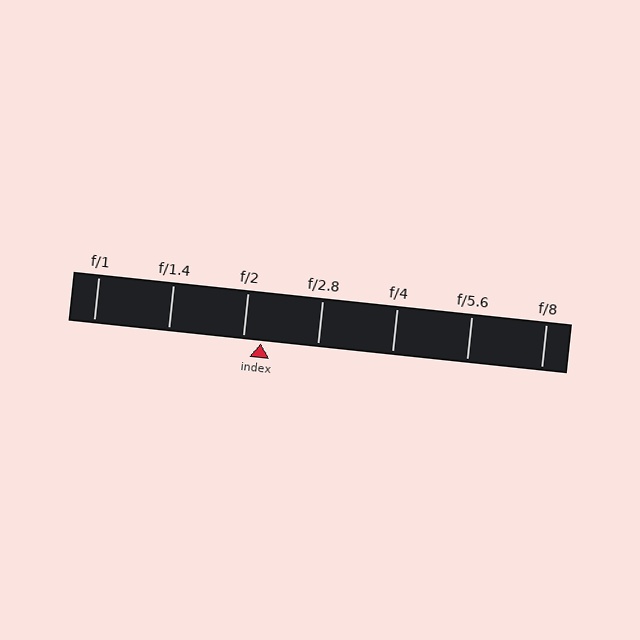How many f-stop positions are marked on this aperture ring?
There are 7 f-stop positions marked.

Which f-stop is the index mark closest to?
The index mark is closest to f/2.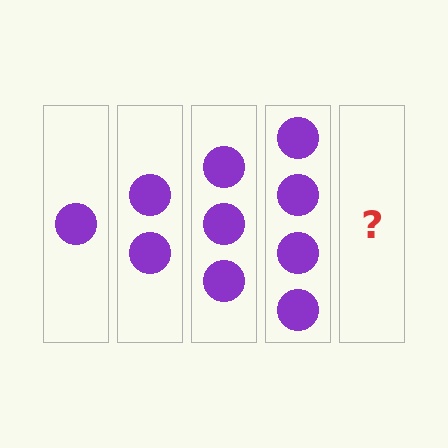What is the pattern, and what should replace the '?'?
The pattern is that each step adds one more circle. The '?' should be 5 circles.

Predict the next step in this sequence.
The next step is 5 circles.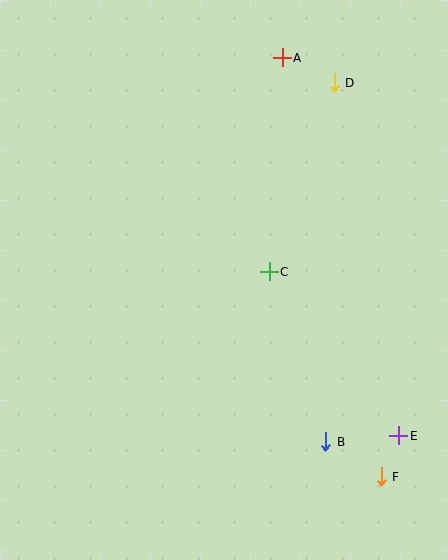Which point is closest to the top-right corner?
Point D is closest to the top-right corner.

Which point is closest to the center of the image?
Point C at (269, 272) is closest to the center.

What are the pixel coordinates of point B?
Point B is at (326, 442).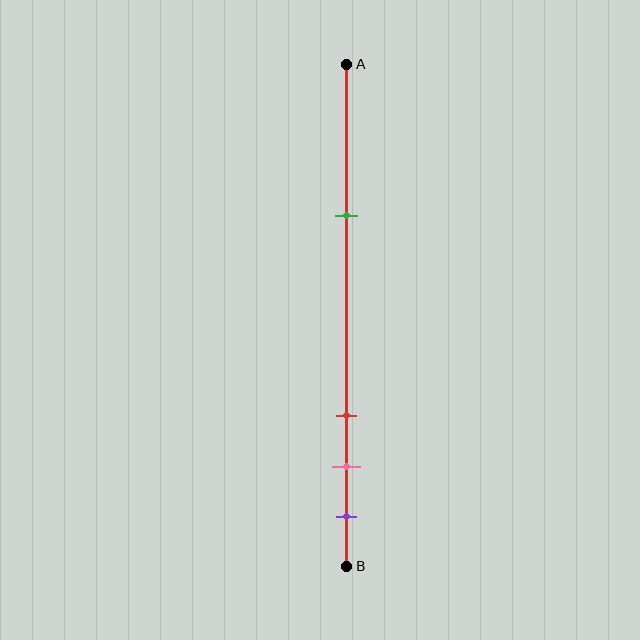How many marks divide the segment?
There are 4 marks dividing the segment.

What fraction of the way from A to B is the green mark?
The green mark is approximately 30% (0.3) of the way from A to B.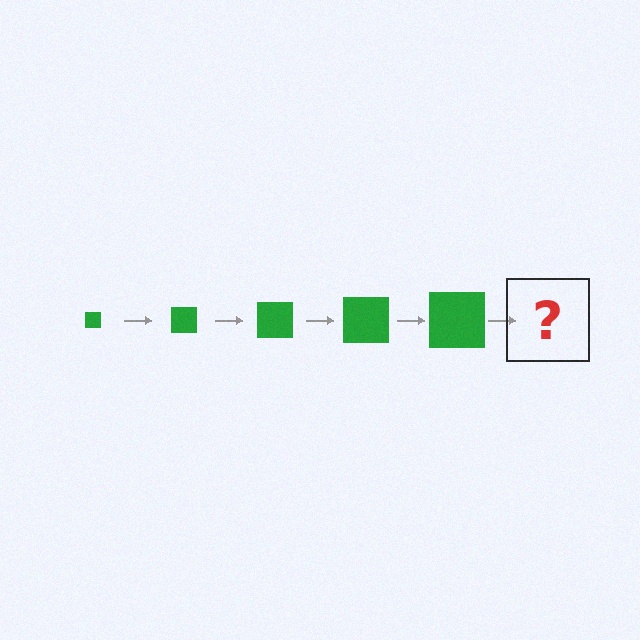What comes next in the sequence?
The next element should be a green square, larger than the previous one.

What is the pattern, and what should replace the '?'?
The pattern is that the square gets progressively larger each step. The '?' should be a green square, larger than the previous one.